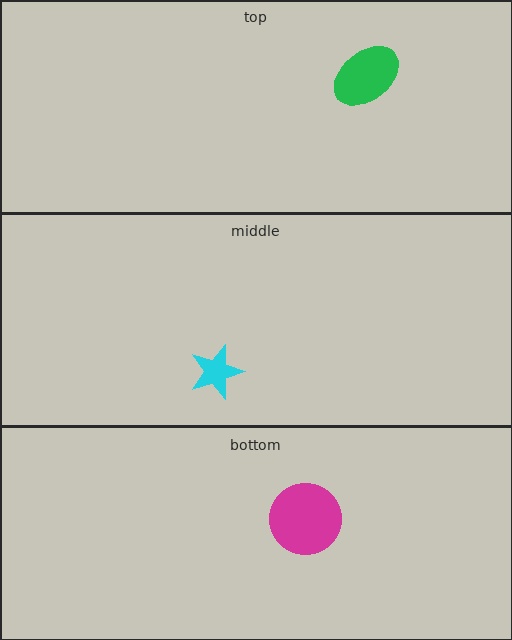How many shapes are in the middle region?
1.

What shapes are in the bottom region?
The magenta circle.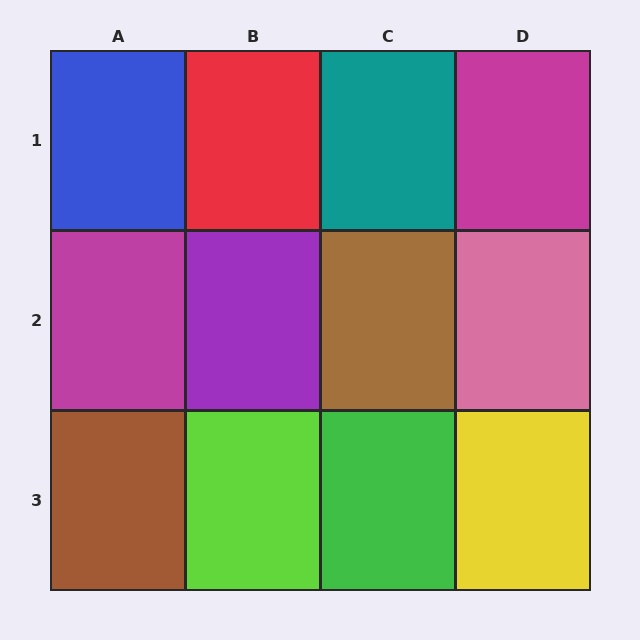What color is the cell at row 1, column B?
Red.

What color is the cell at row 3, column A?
Brown.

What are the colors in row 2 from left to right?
Magenta, purple, brown, pink.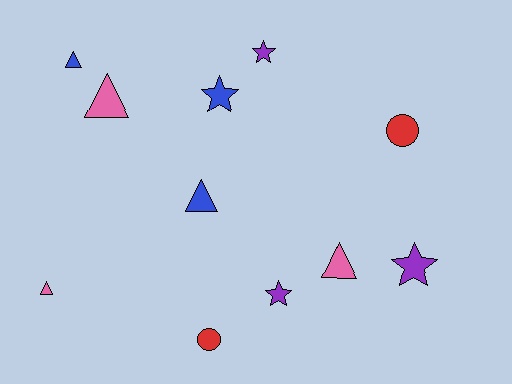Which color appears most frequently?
Pink, with 3 objects.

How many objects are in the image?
There are 11 objects.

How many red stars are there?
There are no red stars.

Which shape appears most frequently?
Triangle, with 5 objects.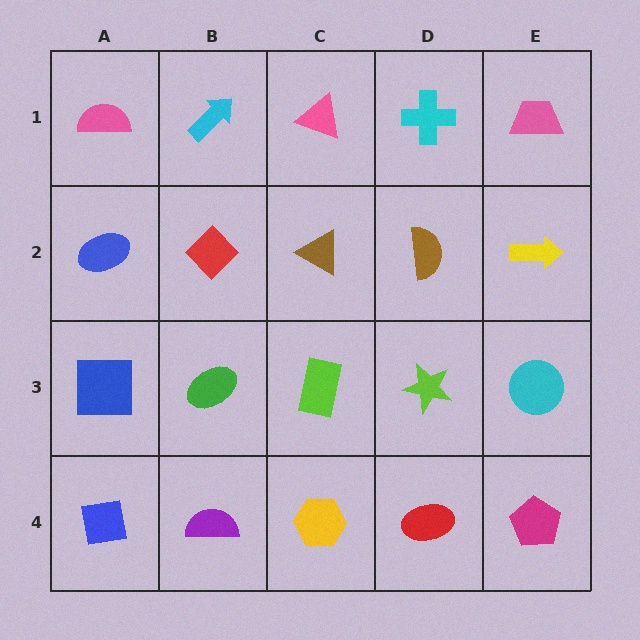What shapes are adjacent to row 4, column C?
A lime rectangle (row 3, column C), a purple semicircle (row 4, column B), a red ellipse (row 4, column D).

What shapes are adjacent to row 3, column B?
A red diamond (row 2, column B), a purple semicircle (row 4, column B), a blue square (row 3, column A), a lime rectangle (row 3, column C).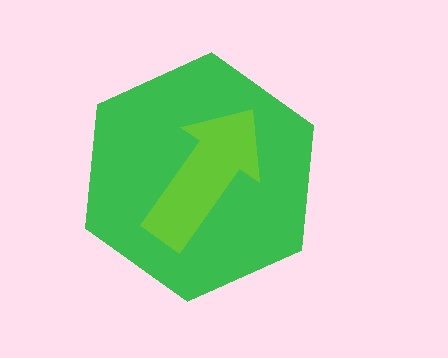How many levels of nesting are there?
2.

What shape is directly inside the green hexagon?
The lime arrow.